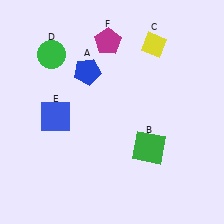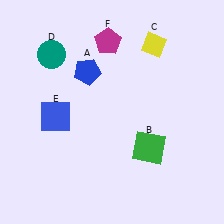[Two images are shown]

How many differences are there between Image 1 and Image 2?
There is 1 difference between the two images.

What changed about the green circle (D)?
In Image 1, D is green. In Image 2, it changed to teal.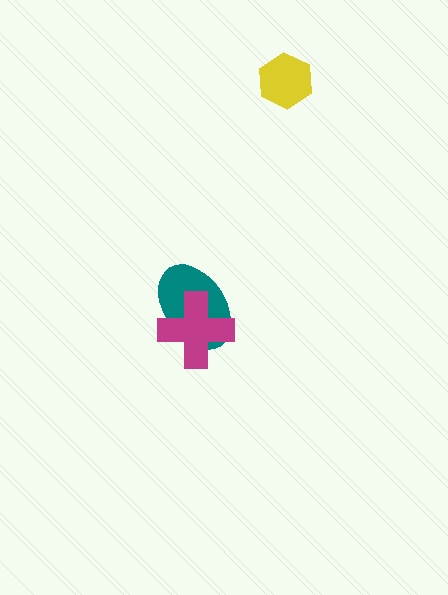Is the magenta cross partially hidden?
No, no other shape covers it.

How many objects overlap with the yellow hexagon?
0 objects overlap with the yellow hexagon.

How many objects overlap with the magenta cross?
1 object overlaps with the magenta cross.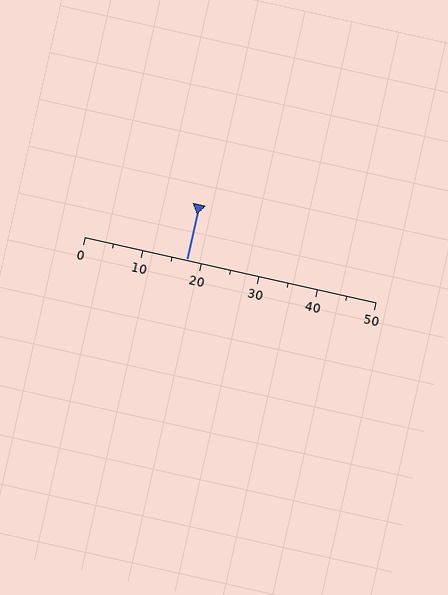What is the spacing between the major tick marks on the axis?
The major ticks are spaced 10 apart.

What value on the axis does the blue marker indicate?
The marker indicates approximately 17.5.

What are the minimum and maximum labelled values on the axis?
The axis runs from 0 to 50.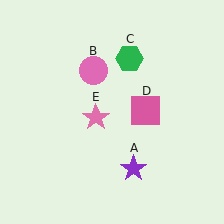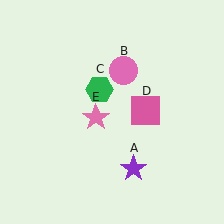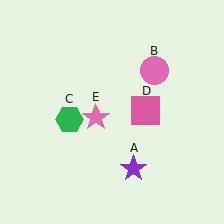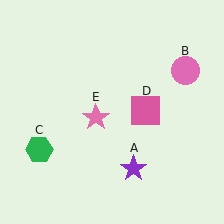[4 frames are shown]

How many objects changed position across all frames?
2 objects changed position: pink circle (object B), green hexagon (object C).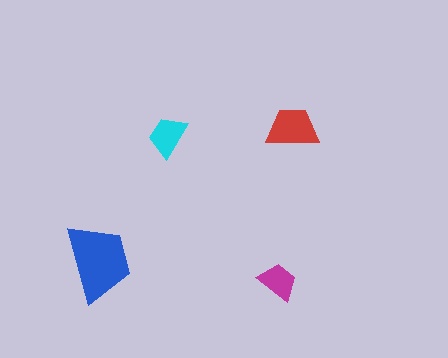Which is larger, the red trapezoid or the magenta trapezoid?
The red one.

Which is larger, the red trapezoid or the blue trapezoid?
The blue one.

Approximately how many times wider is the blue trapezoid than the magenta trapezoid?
About 2 times wider.